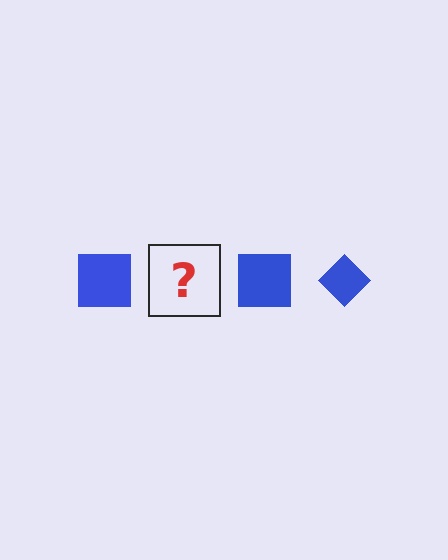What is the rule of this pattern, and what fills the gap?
The rule is that the pattern cycles through square, diamond shapes in blue. The gap should be filled with a blue diamond.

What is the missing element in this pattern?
The missing element is a blue diamond.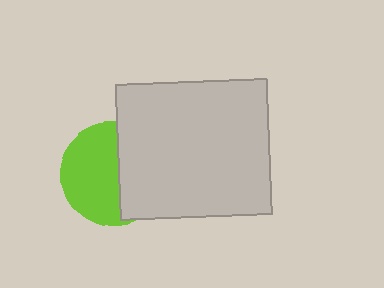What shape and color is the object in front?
The object in front is a light gray rectangle.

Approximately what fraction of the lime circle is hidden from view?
Roughly 43% of the lime circle is hidden behind the light gray rectangle.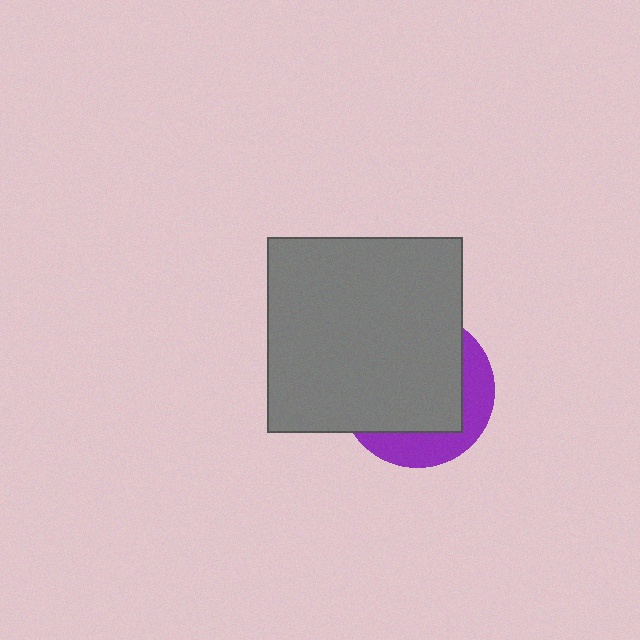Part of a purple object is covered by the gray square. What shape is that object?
It is a circle.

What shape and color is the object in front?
The object in front is a gray square.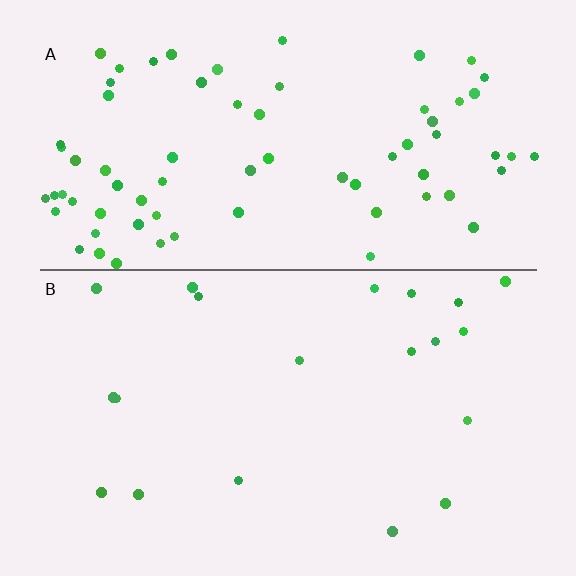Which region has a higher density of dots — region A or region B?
A (the top).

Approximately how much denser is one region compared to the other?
Approximately 3.6× — region A over region B.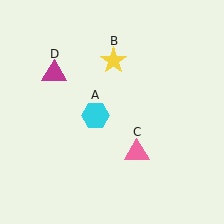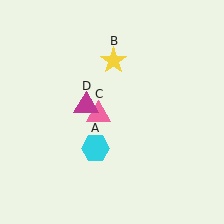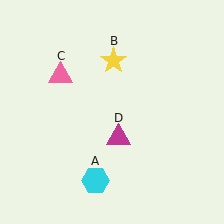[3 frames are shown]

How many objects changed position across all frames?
3 objects changed position: cyan hexagon (object A), pink triangle (object C), magenta triangle (object D).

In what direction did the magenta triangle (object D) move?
The magenta triangle (object D) moved down and to the right.